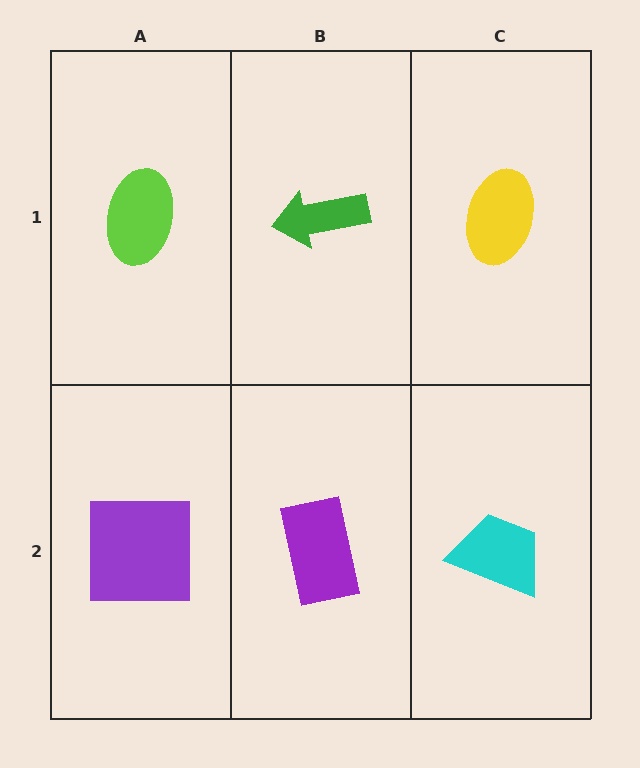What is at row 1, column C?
A yellow ellipse.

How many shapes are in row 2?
3 shapes.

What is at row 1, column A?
A lime ellipse.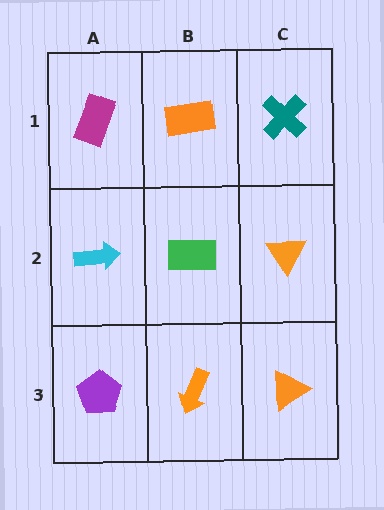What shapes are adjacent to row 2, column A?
A magenta rectangle (row 1, column A), a purple pentagon (row 3, column A), a green rectangle (row 2, column B).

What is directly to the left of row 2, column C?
A green rectangle.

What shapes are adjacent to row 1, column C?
An orange triangle (row 2, column C), an orange rectangle (row 1, column B).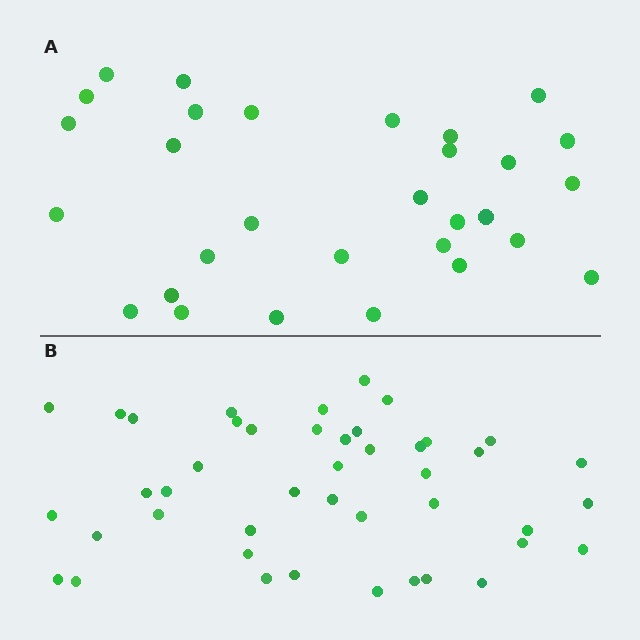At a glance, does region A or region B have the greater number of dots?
Region B (the bottom region) has more dots.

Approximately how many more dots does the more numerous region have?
Region B has approximately 15 more dots than region A.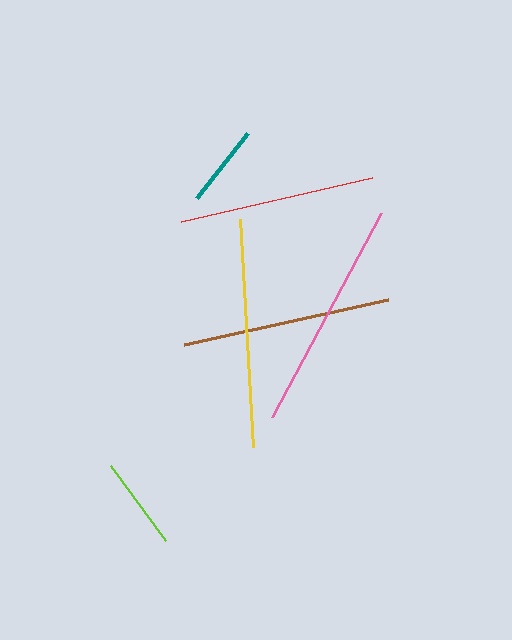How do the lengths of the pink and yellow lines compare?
The pink and yellow lines are approximately the same length.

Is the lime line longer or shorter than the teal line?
The lime line is longer than the teal line.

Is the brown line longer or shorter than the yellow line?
The yellow line is longer than the brown line.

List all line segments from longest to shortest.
From longest to shortest: pink, yellow, brown, red, lime, teal.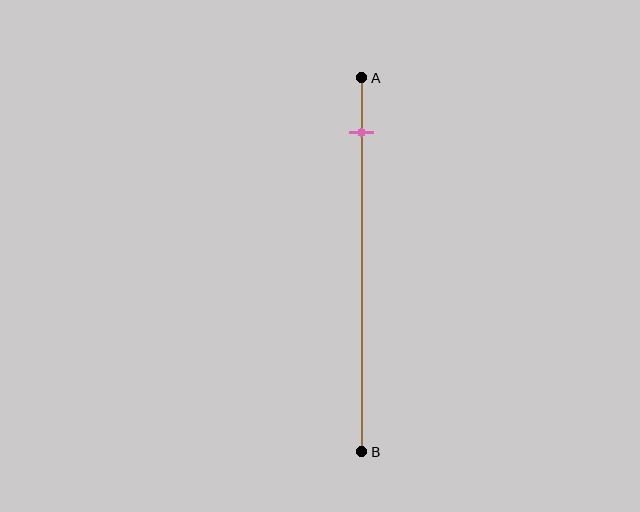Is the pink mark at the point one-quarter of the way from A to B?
No, the mark is at about 15% from A, not at the 25% one-quarter point.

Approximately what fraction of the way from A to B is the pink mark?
The pink mark is approximately 15% of the way from A to B.